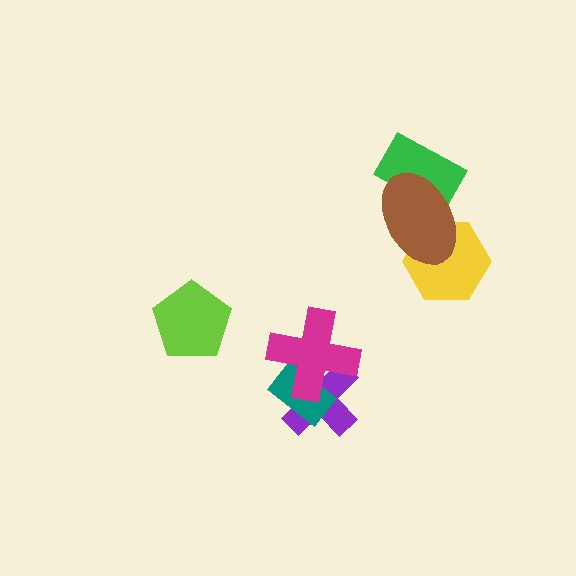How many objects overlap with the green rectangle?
1 object overlaps with the green rectangle.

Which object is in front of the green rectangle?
The brown ellipse is in front of the green rectangle.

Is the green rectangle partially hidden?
Yes, it is partially covered by another shape.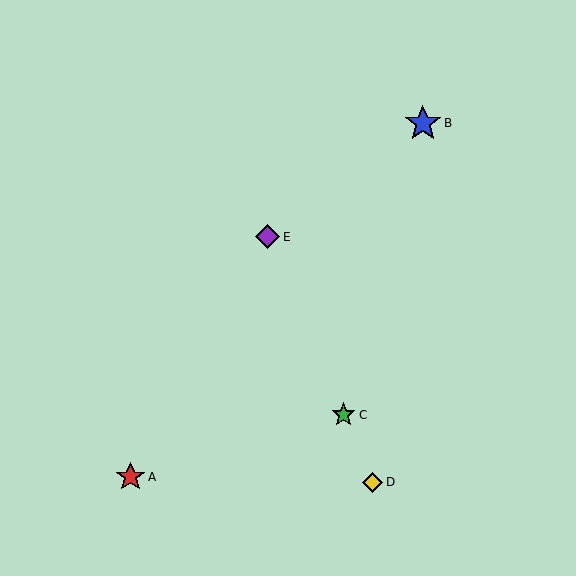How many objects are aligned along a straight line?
3 objects (C, D, E) are aligned along a straight line.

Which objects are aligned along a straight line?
Objects C, D, E are aligned along a straight line.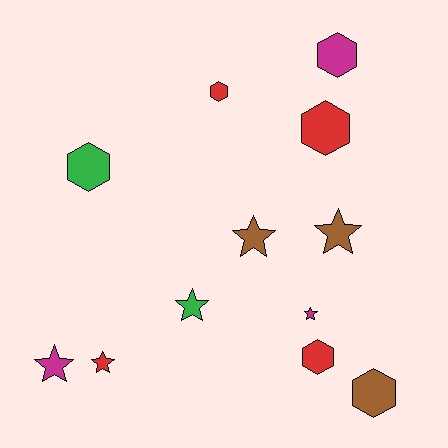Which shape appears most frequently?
Star, with 6 objects.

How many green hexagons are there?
There is 1 green hexagon.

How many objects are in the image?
There are 12 objects.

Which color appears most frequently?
Red, with 4 objects.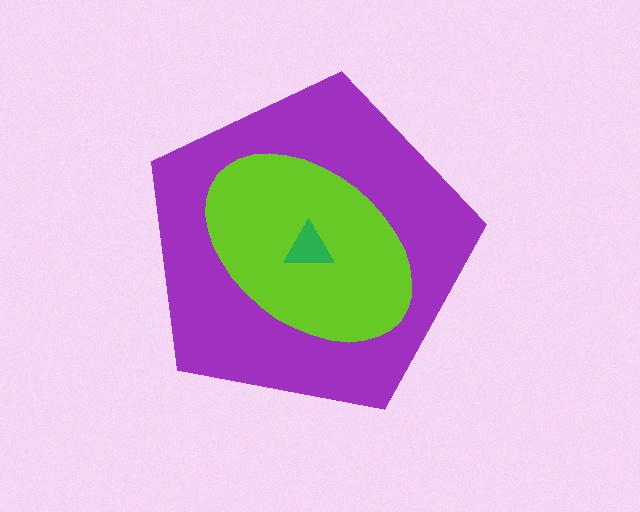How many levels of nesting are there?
3.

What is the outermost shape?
The purple pentagon.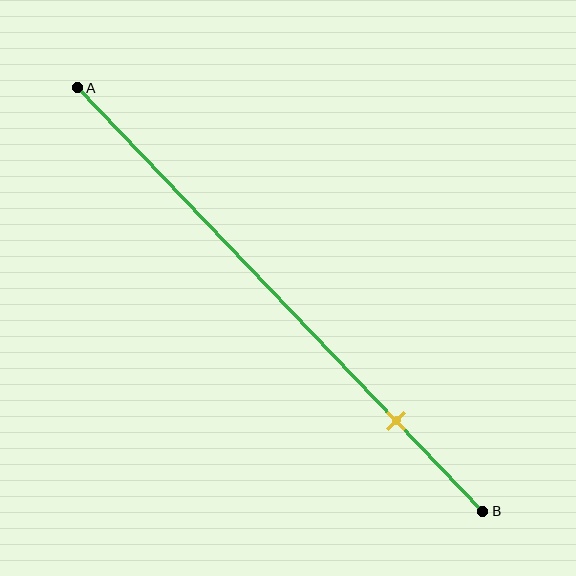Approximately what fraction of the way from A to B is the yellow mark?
The yellow mark is approximately 80% of the way from A to B.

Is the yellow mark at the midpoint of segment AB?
No, the mark is at about 80% from A, not at the 50% midpoint.